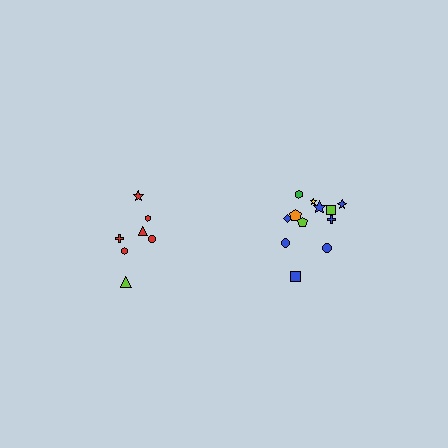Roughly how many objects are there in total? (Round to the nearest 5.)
Roughly 20 objects in total.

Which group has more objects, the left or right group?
The right group.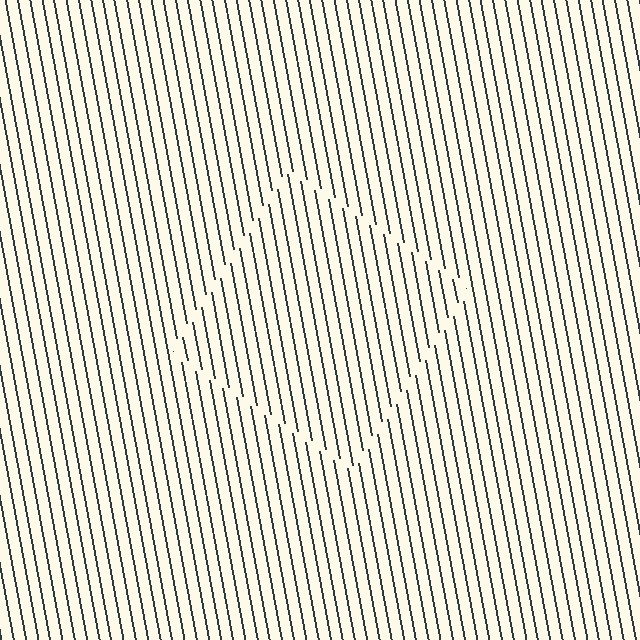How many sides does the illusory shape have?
4 sides — the line-ends trace a square.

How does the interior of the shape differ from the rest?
The interior of the shape contains the same grating, shifted by half a period — the contour is defined by the phase discontinuity where line-ends from the inner and outer gratings abut.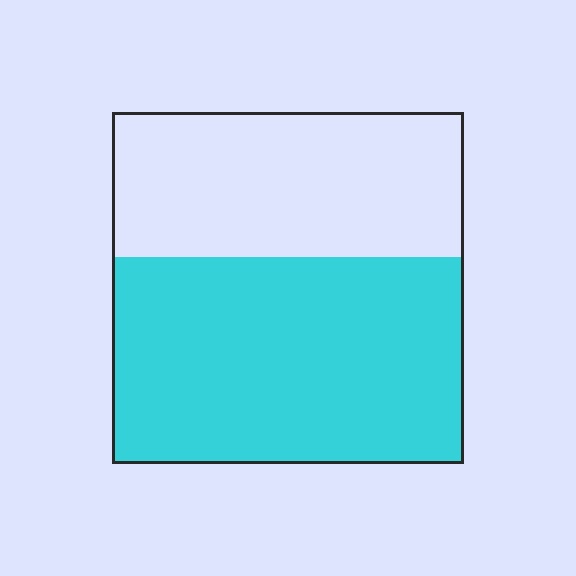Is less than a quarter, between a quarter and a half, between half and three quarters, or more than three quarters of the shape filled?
Between half and three quarters.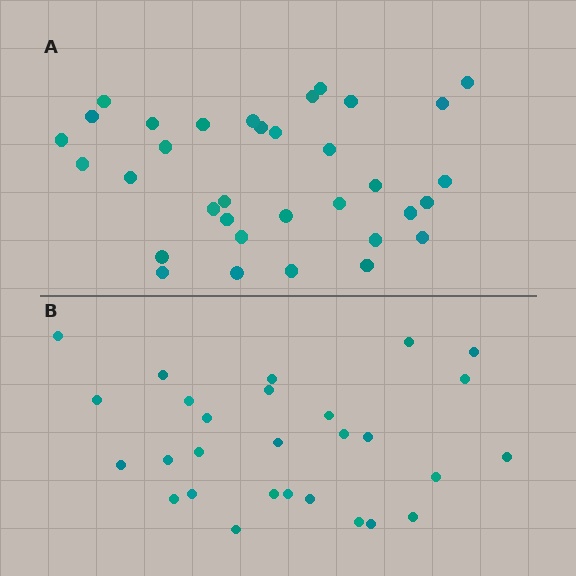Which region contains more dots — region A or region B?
Region A (the top region) has more dots.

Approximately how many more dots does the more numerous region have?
Region A has about 6 more dots than region B.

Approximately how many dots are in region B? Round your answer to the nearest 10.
About 30 dots. (The exact count is 28, which rounds to 30.)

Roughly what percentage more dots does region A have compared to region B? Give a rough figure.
About 20% more.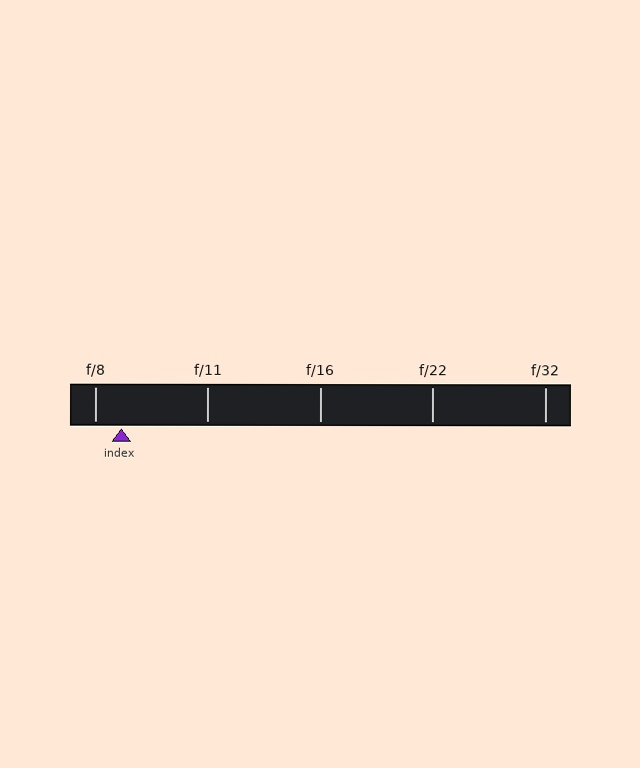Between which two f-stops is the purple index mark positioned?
The index mark is between f/8 and f/11.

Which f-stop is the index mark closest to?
The index mark is closest to f/8.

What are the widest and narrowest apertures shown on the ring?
The widest aperture shown is f/8 and the narrowest is f/32.